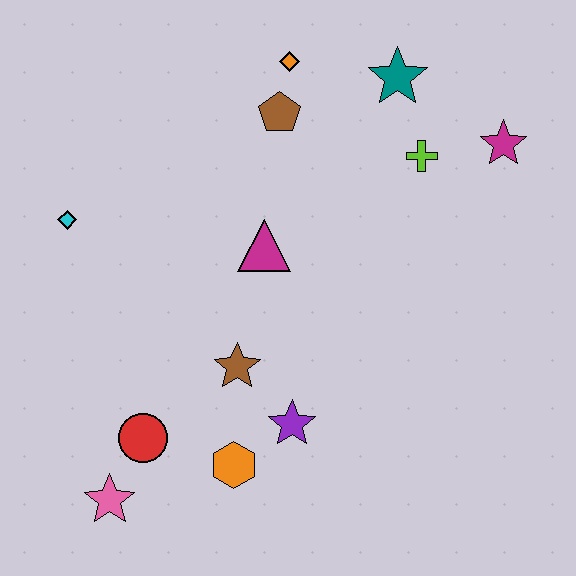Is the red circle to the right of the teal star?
No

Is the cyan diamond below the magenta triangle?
No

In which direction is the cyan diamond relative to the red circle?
The cyan diamond is above the red circle.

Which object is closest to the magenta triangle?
The brown star is closest to the magenta triangle.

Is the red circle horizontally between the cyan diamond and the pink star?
No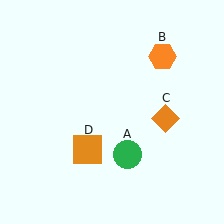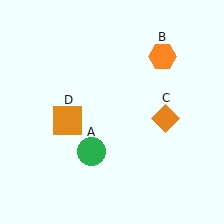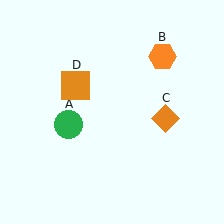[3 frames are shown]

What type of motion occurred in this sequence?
The green circle (object A), orange square (object D) rotated clockwise around the center of the scene.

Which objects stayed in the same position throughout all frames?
Orange hexagon (object B) and orange diamond (object C) remained stationary.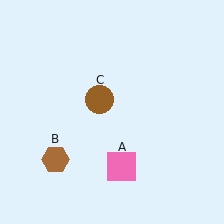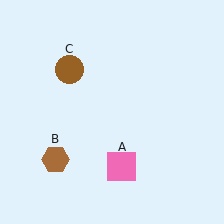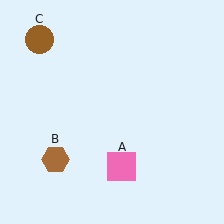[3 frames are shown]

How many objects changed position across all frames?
1 object changed position: brown circle (object C).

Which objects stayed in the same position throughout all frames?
Pink square (object A) and brown hexagon (object B) remained stationary.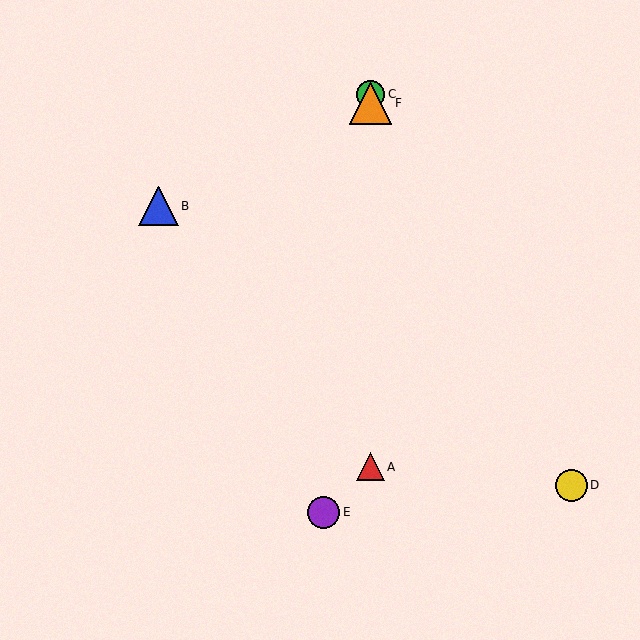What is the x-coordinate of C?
Object C is at x≈370.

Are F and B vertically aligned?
No, F is at x≈370 and B is at x≈159.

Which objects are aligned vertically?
Objects A, C, F are aligned vertically.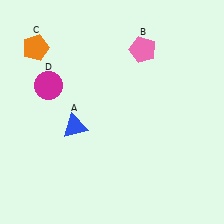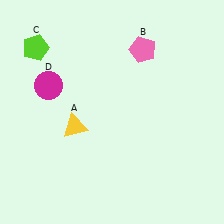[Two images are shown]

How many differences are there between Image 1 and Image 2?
There are 2 differences between the two images.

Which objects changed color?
A changed from blue to yellow. C changed from orange to lime.